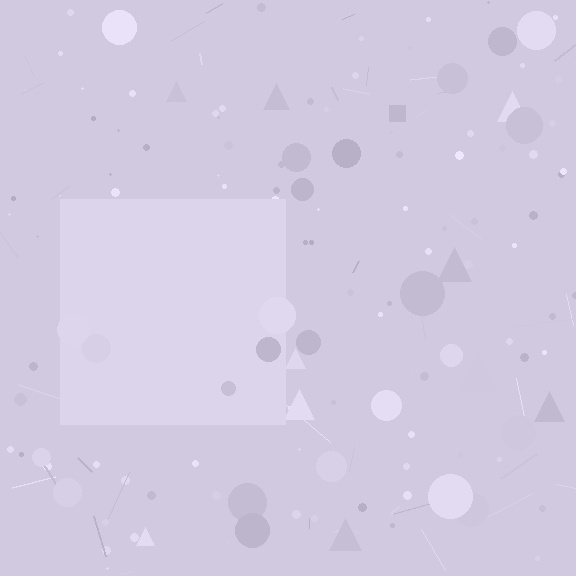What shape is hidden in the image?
A square is hidden in the image.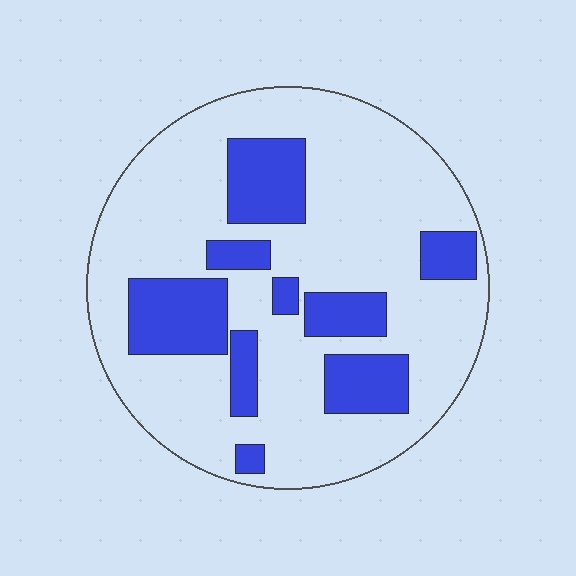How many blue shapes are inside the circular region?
9.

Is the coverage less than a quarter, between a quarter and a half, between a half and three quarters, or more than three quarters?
Between a quarter and a half.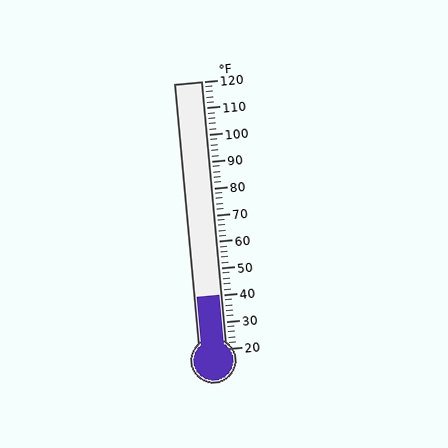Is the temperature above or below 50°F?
The temperature is below 50°F.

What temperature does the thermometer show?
The thermometer shows approximately 40°F.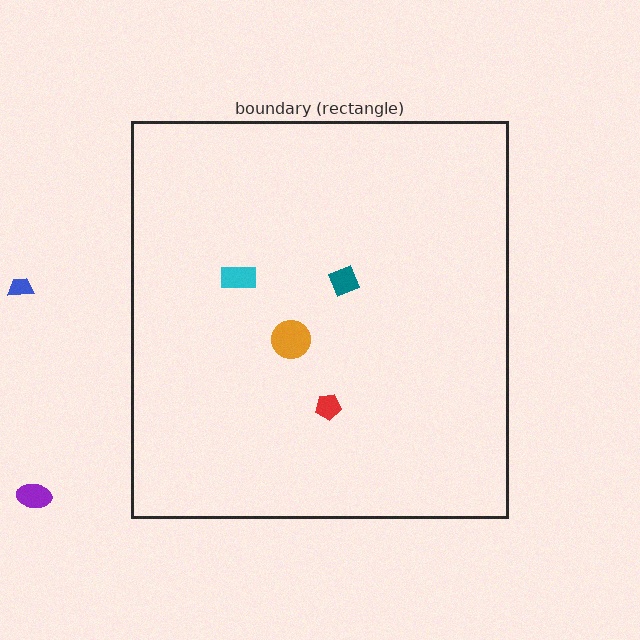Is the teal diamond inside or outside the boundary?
Inside.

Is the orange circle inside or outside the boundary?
Inside.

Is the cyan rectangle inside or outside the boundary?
Inside.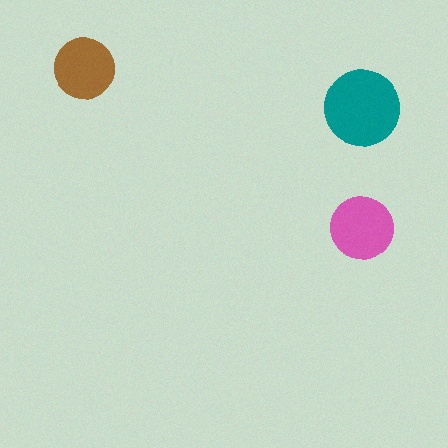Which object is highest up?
The brown circle is topmost.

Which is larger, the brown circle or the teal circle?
The teal one.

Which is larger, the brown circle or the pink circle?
The pink one.